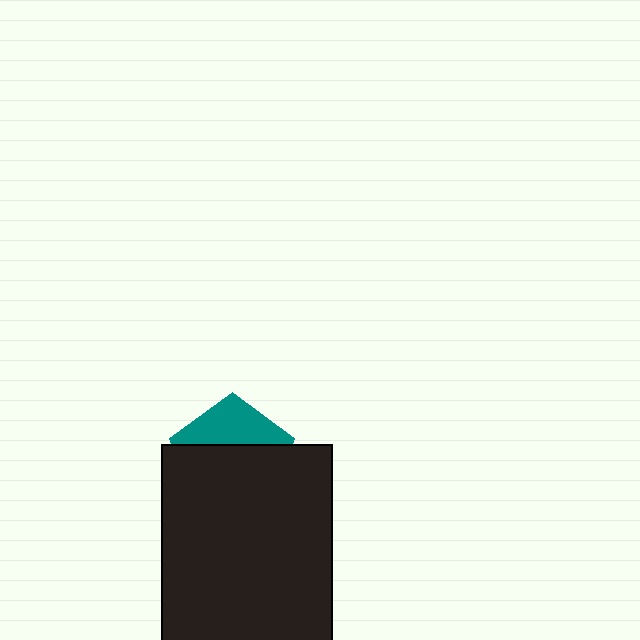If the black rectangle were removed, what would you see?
You would see the complete teal pentagon.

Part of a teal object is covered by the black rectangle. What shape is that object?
It is a pentagon.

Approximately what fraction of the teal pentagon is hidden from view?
Roughly 66% of the teal pentagon is hidden behind the black rectangle.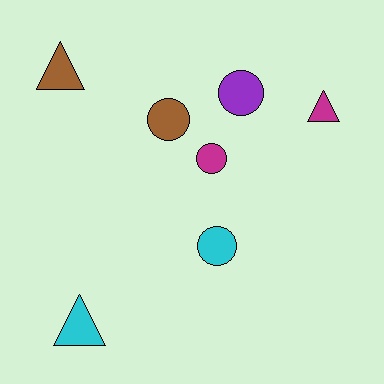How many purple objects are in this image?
There is 1 purple object.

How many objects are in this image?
There are 7 objects.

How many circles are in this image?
There are 4 circles.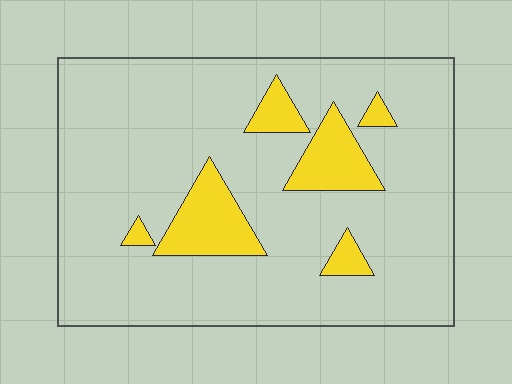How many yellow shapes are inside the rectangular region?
6.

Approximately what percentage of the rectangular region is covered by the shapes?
Approximately 15%.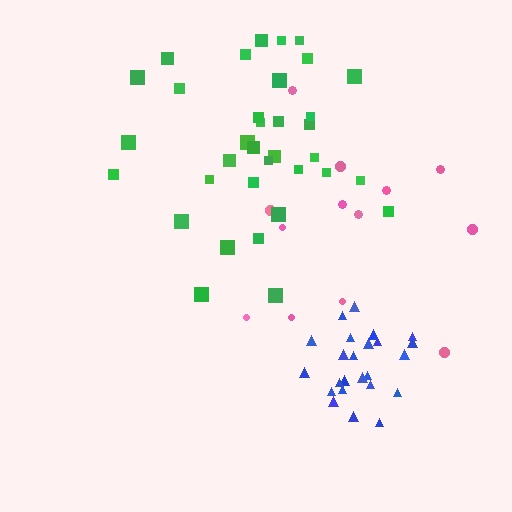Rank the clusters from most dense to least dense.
blue, green, pink.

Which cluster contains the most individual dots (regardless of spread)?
Green (35).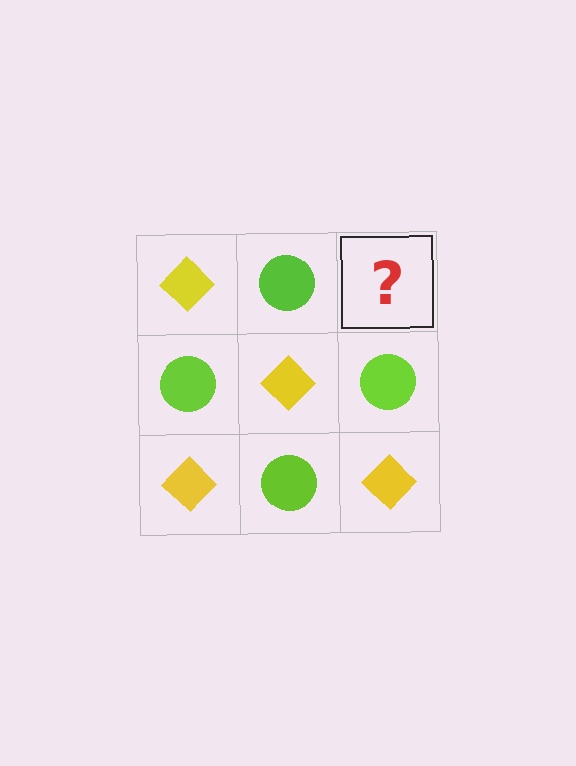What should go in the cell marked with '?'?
The missing cell should contain a yellow diamond.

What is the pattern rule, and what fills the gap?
The rule is that it alternates yellow diamond and lime circle in a checkerboard pattern. The gap should be filled with a yellow diamond.